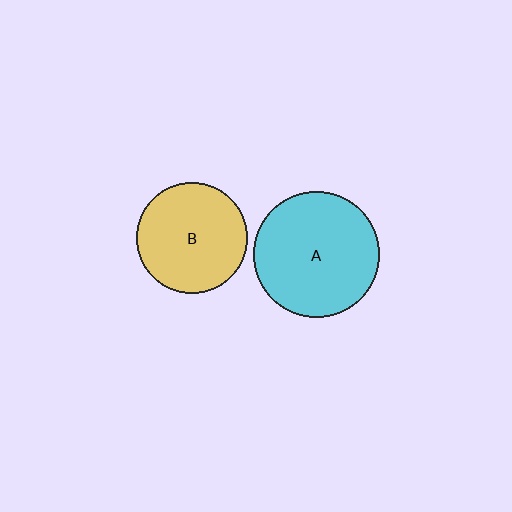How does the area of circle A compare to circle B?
Approximately 1.3 times.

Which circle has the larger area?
Circle A (cyan).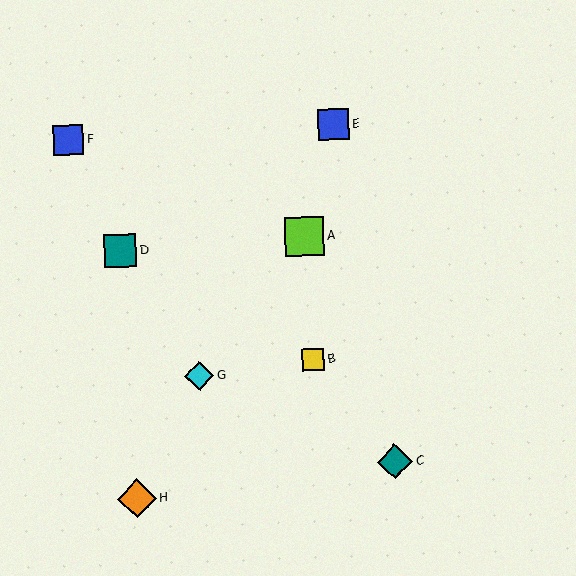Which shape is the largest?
The orange diamond (labeled H) is the largest.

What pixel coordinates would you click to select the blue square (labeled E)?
Click at (334, 124) to select the blue square E.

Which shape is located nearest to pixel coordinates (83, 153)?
The blue square (labeled F) at (68, 140) is nearest to that location.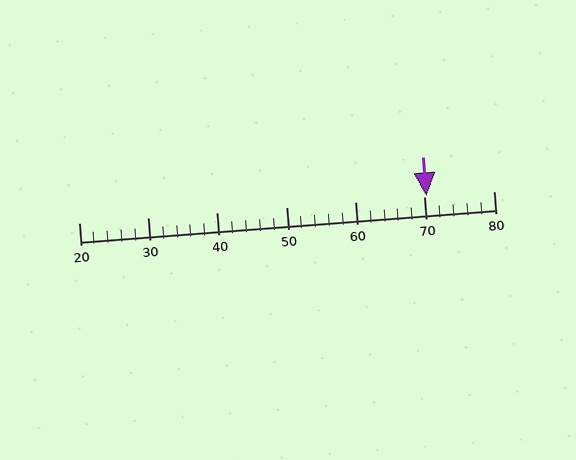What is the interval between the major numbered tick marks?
The major tick marks are spaced 10 units apart.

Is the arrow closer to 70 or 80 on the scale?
The arrow is closer to 70.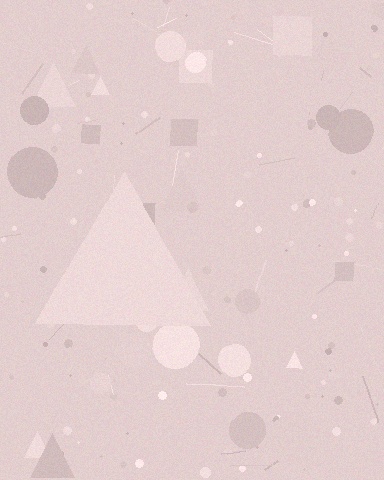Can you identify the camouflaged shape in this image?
The camouflaged shape is a triangle.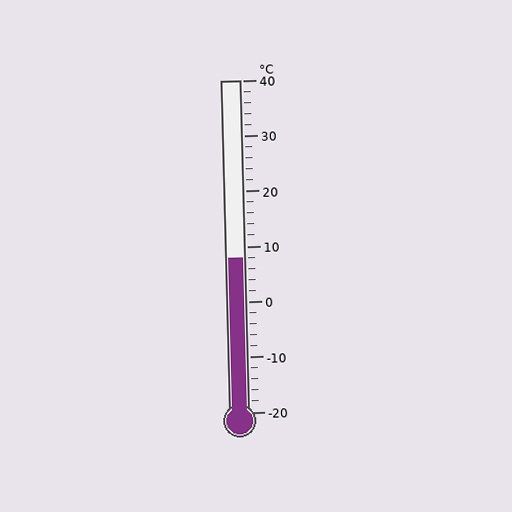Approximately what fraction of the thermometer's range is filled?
The thermometer is filled to approximately 45% of its range.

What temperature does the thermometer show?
The thermometer shows approximately 8°C.